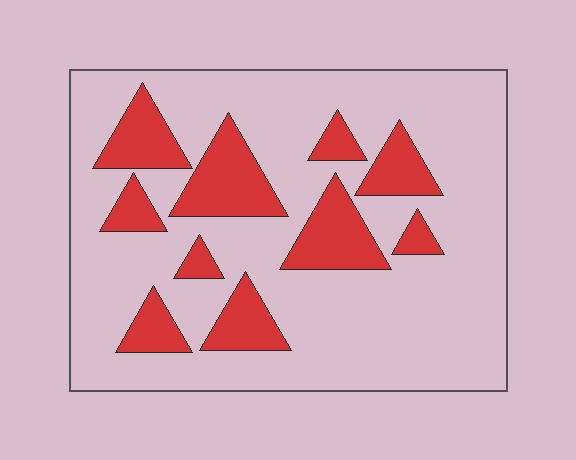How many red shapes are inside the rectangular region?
10.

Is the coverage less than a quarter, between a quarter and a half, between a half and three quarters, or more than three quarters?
Less than a quarter.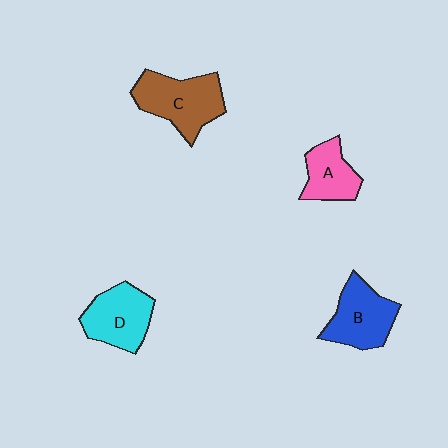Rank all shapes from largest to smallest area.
From largest to smallest: C (brown), B (blue), D (cyan), A (pink).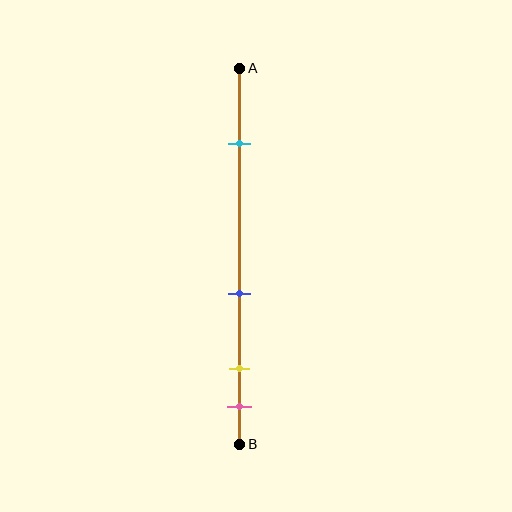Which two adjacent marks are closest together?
The yellow and pink marks are the closest adjacent pair.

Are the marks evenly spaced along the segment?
No, the marks are not evenly spaced.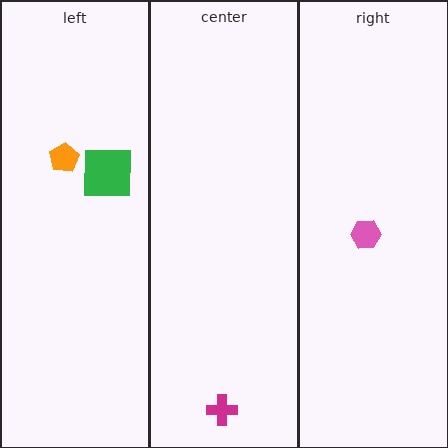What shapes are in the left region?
The orange pentagon, the green square.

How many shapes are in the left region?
2.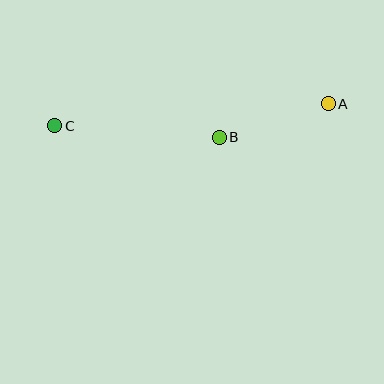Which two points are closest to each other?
Points A and B are closest to each other.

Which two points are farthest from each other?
Points A and C are farthest from each other.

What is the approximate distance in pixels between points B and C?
The distance between B and C is approximately 165 pixels.